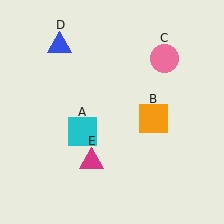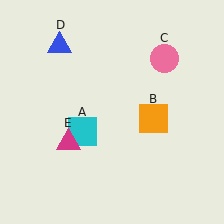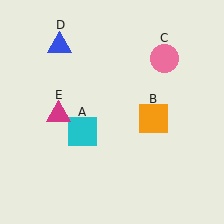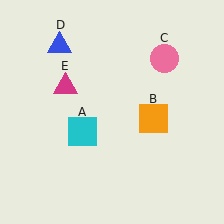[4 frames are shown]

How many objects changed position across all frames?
1 object changed position: magenta triangle (object E).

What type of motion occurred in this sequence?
The magenta triangle (object E) rotated clockwise around the center of the scene.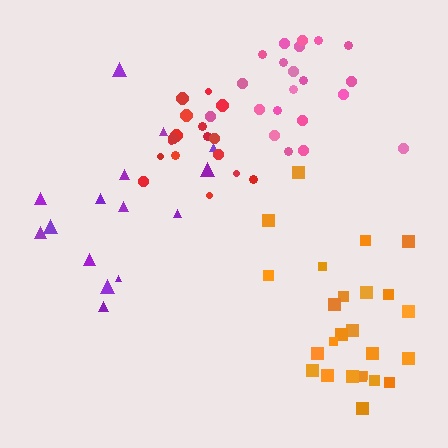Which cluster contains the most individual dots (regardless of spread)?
Orange (25).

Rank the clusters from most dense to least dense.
red, pink, orange, purple.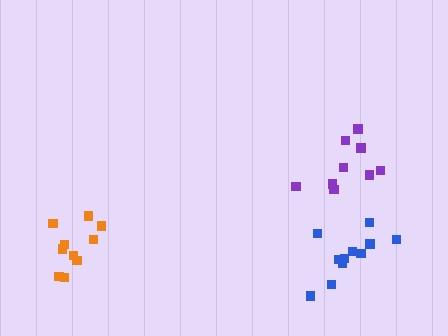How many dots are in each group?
Group 1: 9 dots, Group 2: 10 dots, Group 3: 11 dots (30 total).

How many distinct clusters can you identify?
There are 3 distinct clusters.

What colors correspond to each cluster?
The clusters are colored: purple, orange, blue.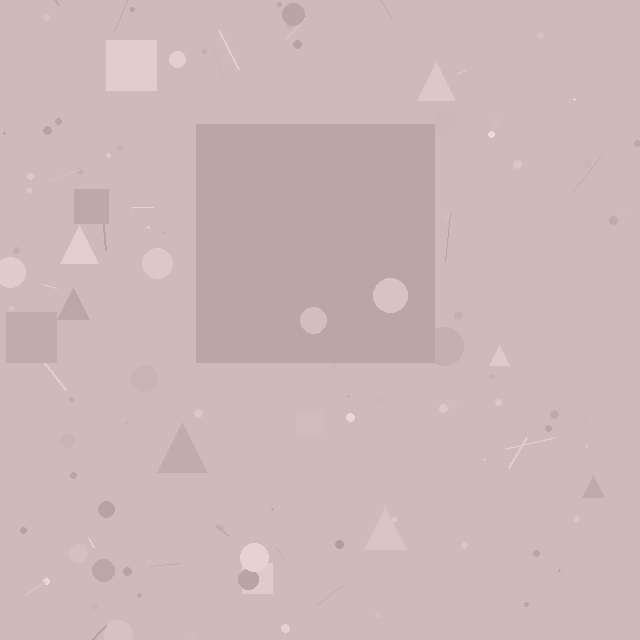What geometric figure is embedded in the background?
A square is embedded in the background.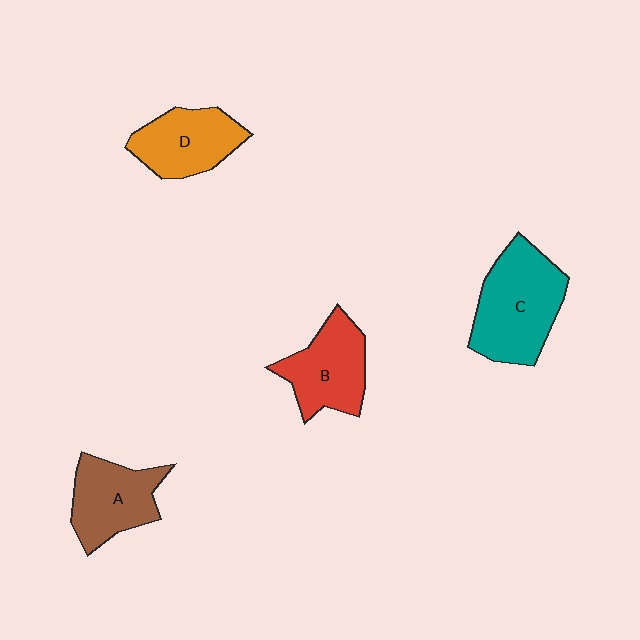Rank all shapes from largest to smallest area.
From largest to smallest: C (teal), B (red), A (brown), D (orange).